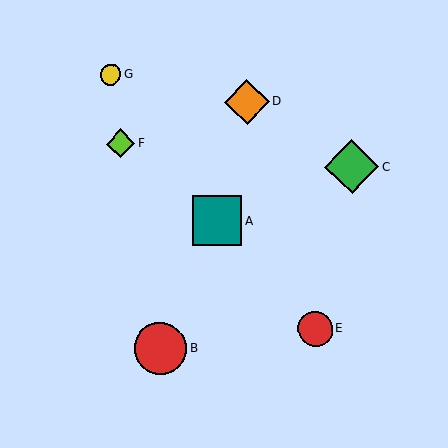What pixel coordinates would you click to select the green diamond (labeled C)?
Click at (352, 167) to select the green diamond C.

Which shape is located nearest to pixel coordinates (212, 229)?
The teal square (labeled A) at (217, 221) is nearest to that location.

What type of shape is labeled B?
Shape B is a red circle.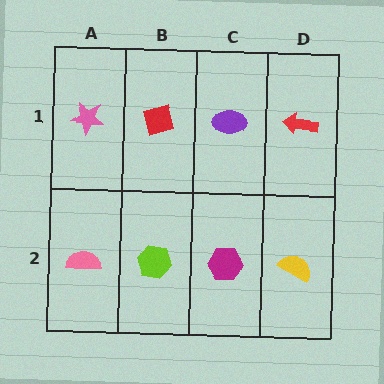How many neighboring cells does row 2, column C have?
3.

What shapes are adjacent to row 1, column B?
A lime hexagon (row 2, column B), a pink star (row 1, column A), a purple ellipse (row 1, column C).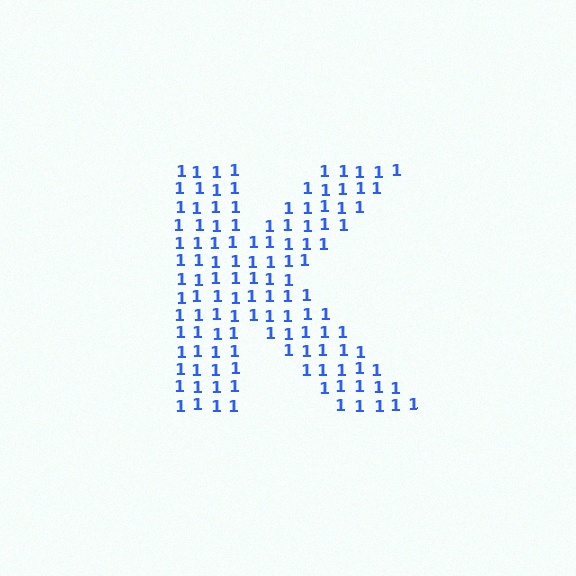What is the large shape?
The large shape is the letter K.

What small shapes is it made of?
It is made of small digit 1's.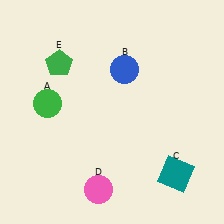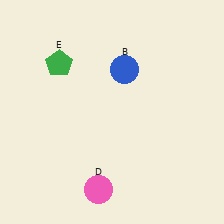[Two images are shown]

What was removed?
The green circle (A), the teal square (C) were removed in Image 2.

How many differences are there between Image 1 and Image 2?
There are 2 differences between the two images.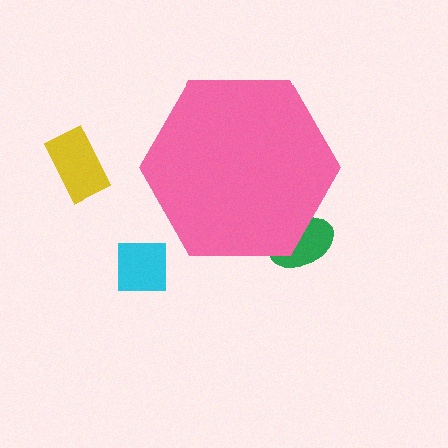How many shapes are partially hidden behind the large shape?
1 shape is partially hidden.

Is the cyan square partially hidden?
No, the cyan square is fully visible.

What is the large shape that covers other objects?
A pink hexagon.